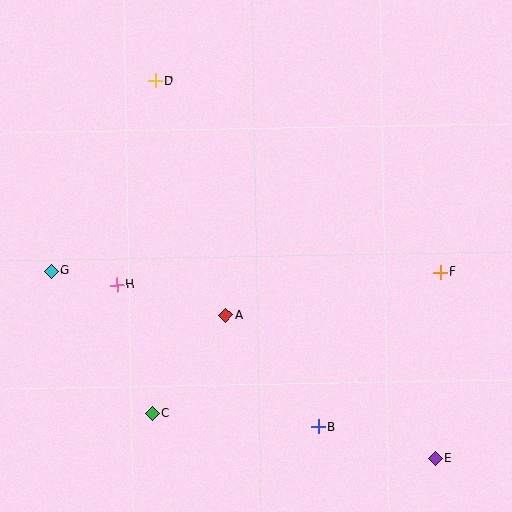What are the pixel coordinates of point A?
Point A is at (226, 315).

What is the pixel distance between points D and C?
The distance between D and C is 333 pixels.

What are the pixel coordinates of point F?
Point F is at (440, 272).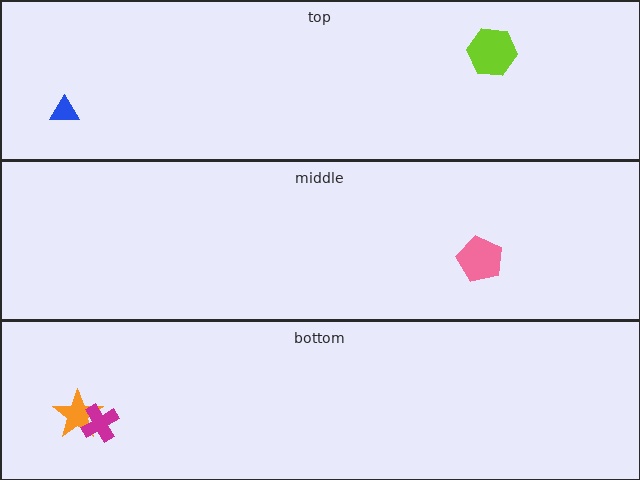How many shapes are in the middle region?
1.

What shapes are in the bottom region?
The orange star, the magenta cross.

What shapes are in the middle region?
The pink pentagon.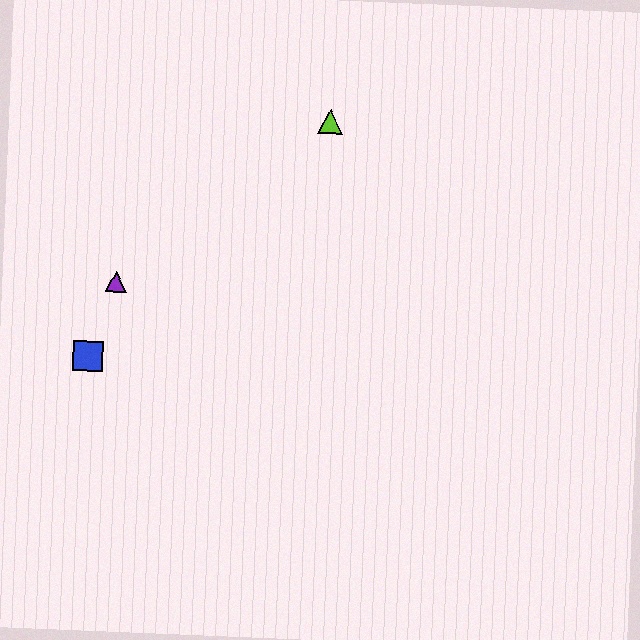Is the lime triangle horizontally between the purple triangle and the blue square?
No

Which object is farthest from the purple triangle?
The lime triangle is farthest from the purple triangle.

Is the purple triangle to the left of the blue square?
No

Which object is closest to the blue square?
The purple triangle is closest to the blue square.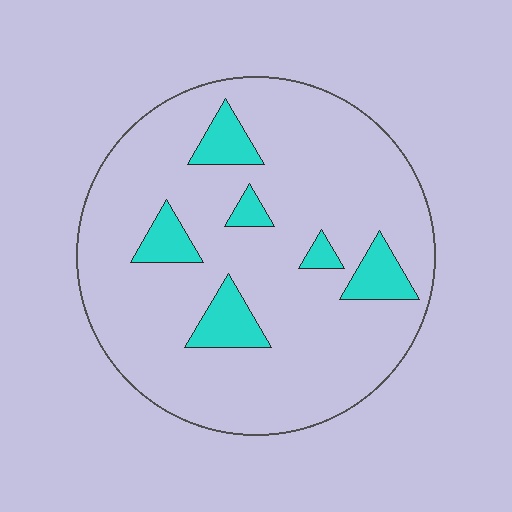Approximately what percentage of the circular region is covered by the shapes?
Approximately 15%.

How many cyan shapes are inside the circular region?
6.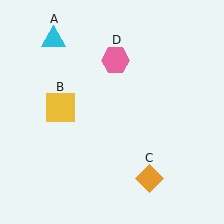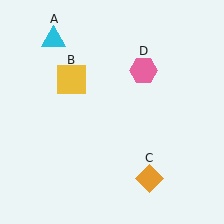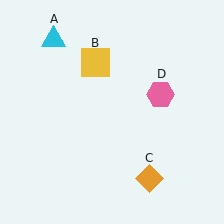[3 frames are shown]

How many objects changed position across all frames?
2 objects changed position: yellow square (object B), pink hexagon (object D).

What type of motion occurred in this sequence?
The yellow square (object B), pink hexagon (object D) rotated clockwise around the center of the scene.